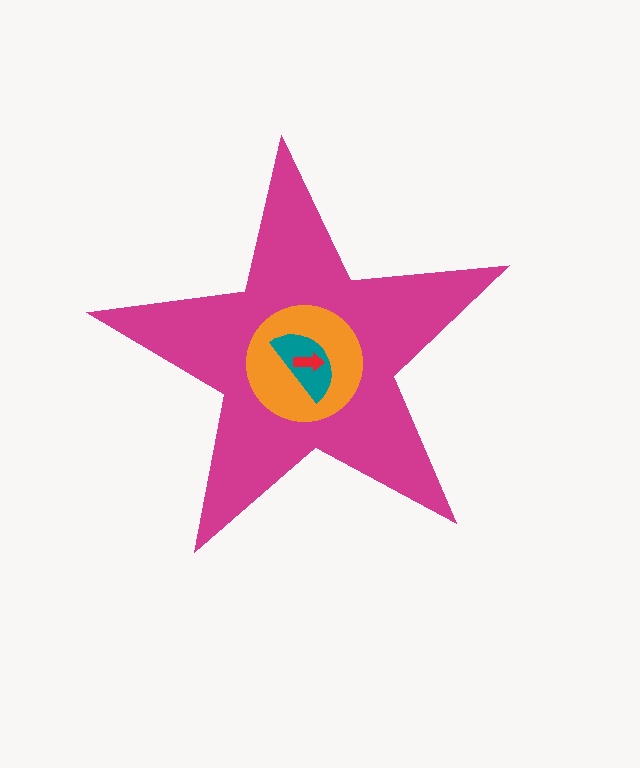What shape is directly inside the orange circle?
The teal semicircle.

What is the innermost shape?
The red arrow.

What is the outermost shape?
The magenta star.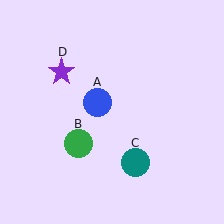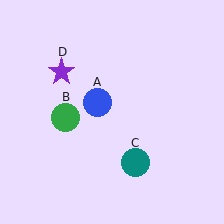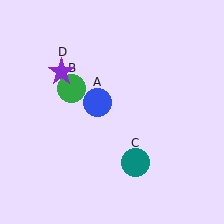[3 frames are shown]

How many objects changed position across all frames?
1 object changed position: green circle (object B).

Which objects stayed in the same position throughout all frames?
Blue circle (object A) and teal circle (object C) and purple star (object D) remained stationary.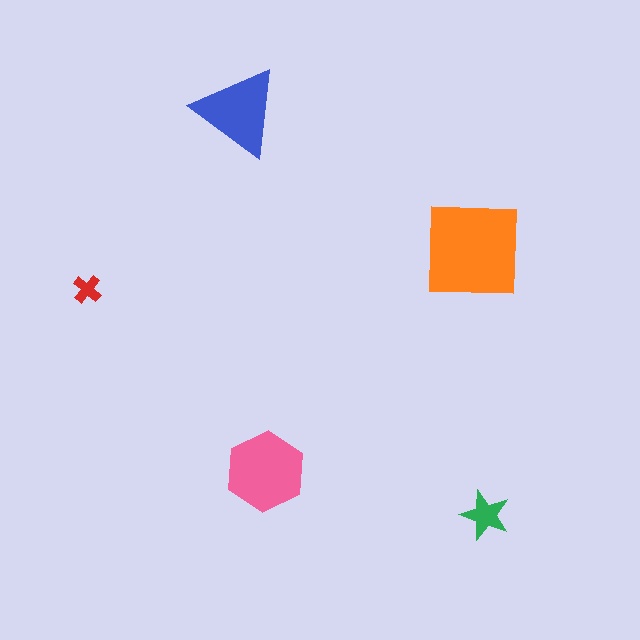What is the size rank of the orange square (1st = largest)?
1st.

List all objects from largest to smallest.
The orange square, the pink hexagon, the blue triangle, the green star, the red cross.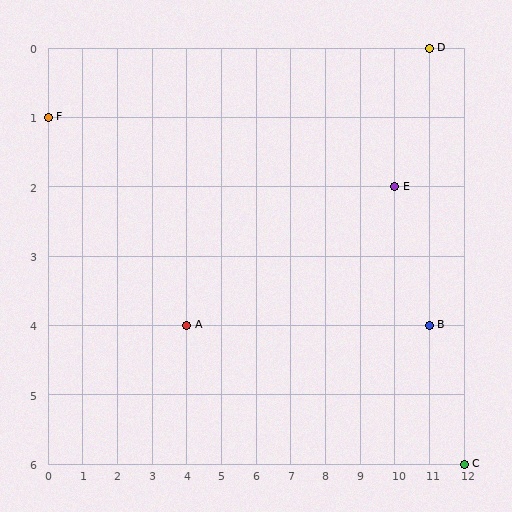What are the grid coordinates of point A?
Point A is at grid coordinates (4, 4).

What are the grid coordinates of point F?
Point F is at grid coordinates (0, 1).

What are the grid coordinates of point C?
Point C is at grid coordinates (12, 6).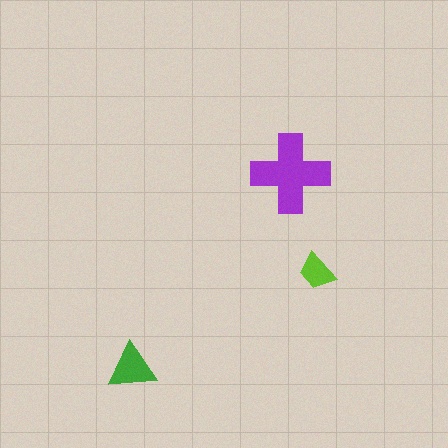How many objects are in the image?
There are 3 objects in the image.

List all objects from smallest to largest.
The lime trapezoid, the green triangle, the purple cross.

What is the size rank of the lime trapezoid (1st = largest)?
3rd.